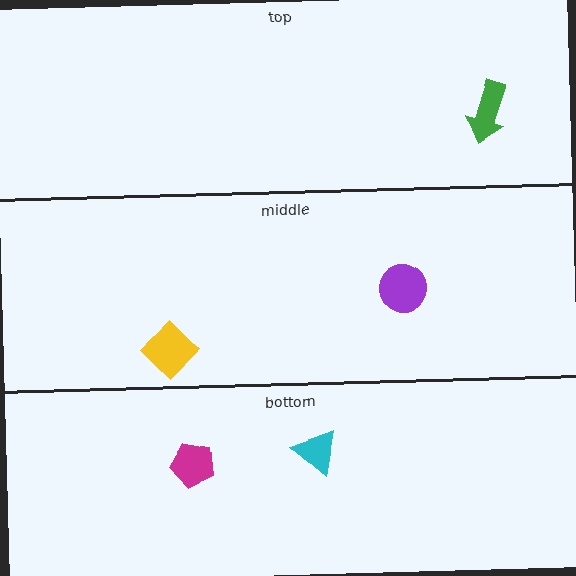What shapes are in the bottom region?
The magenta pentagon, the cyan triangle.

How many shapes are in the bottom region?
2.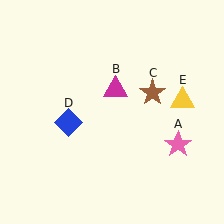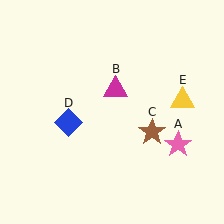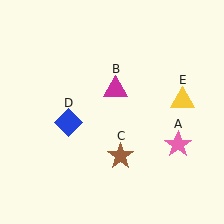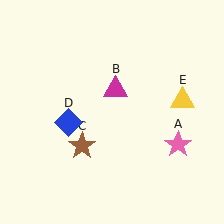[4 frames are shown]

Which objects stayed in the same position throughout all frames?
Pink star (object A) and magenta triangle (object B) and blue diamond (object D) and yellow triangle (object E) remained stationary.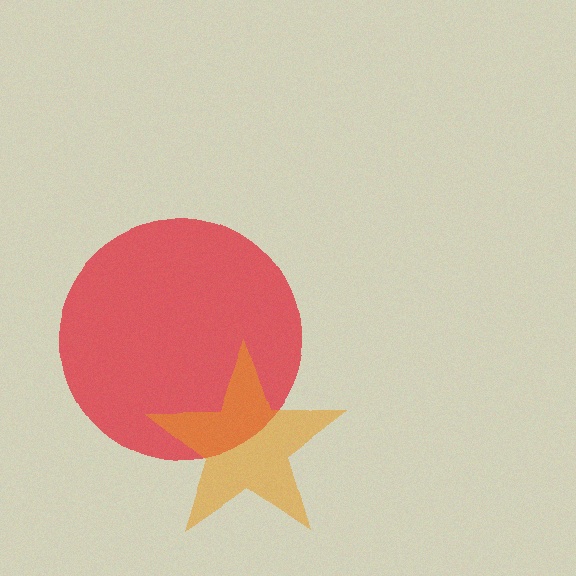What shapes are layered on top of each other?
The layered shapes are: a red circle, an orange star.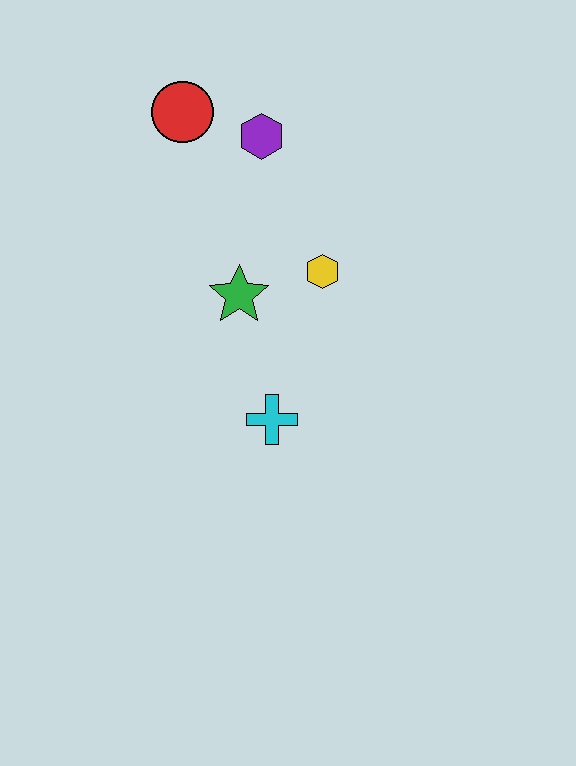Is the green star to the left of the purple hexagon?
Yes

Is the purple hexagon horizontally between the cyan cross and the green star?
Yes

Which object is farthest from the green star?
The red circle is farthest from the green star.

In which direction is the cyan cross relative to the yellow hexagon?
The cyan cross is below the yellow hexagon.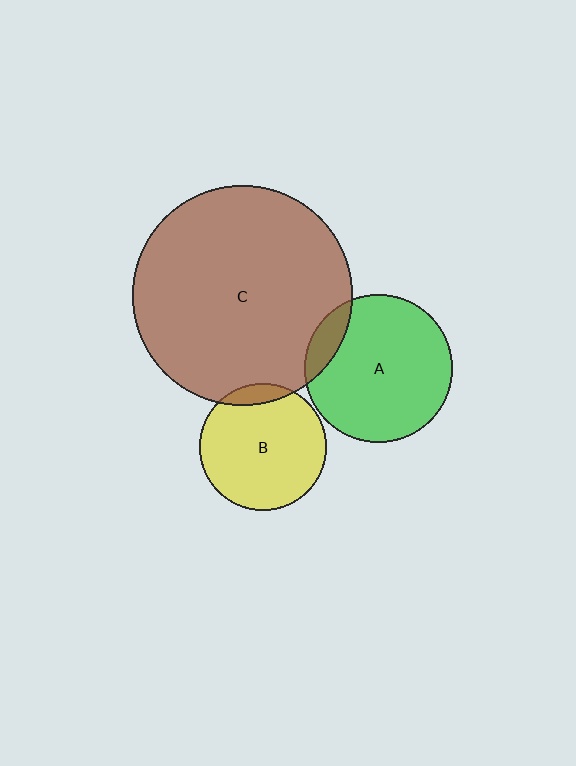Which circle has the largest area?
Circle C (brown).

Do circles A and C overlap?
Yes.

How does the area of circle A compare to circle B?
Approximately 1.3 times.